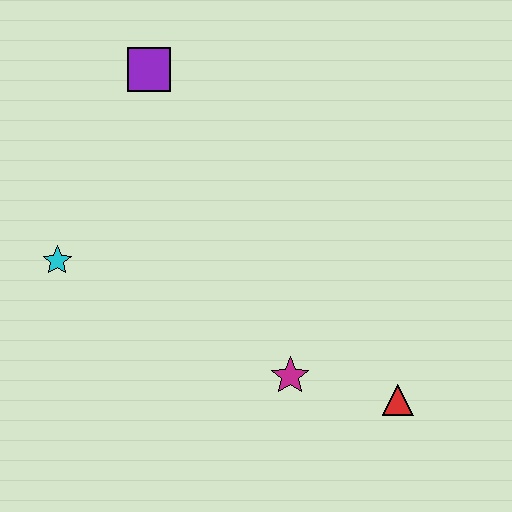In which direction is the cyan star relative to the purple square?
The cyan star is below the purple square.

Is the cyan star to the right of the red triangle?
No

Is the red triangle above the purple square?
No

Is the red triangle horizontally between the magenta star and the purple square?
No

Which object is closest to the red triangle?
The magenta star is closest to the red triangle.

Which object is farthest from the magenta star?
The purple square is farthest from the magenta star.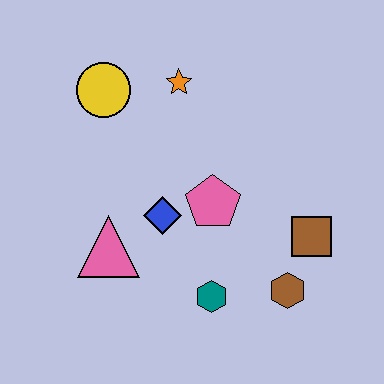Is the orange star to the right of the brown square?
No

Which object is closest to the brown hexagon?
The brown square is closest to the brown hexagon.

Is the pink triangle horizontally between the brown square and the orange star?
No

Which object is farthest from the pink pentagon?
The yellow circle is farthest from the pink pentagon.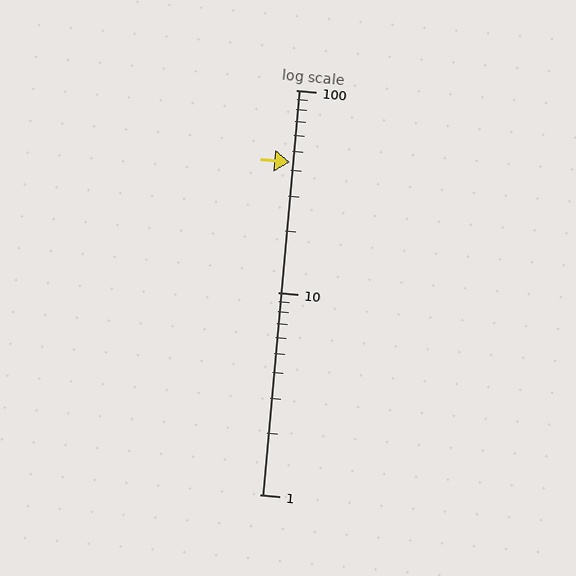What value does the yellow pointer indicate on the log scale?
The pointer indicates approximately 44.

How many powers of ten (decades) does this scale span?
The scale spans 2 decades, from 1 to 100.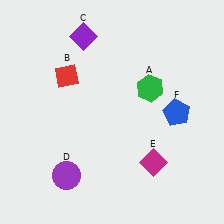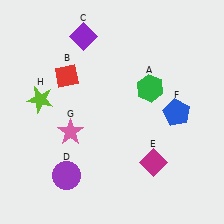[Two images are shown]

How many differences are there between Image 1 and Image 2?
There are 2 differences between the two images.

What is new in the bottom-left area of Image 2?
A pink star (G) was added in the bottom-left area of Image 2.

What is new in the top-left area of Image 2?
A lime star (H) was added in the top-left area of Image 2.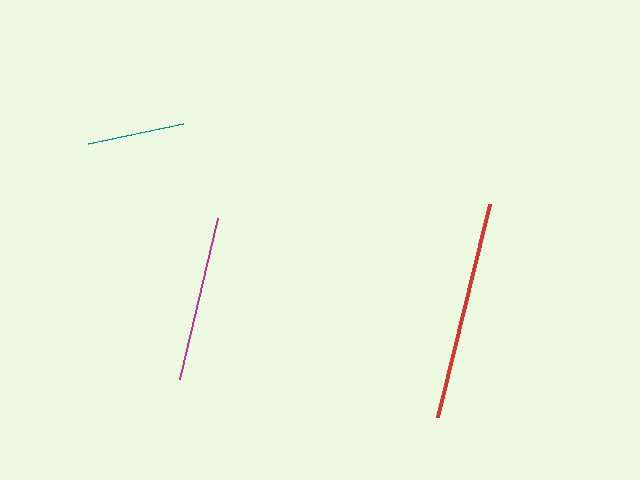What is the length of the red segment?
The red segment is approximately 219 pixels long.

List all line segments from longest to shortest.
From longest to shortest: red, magenta, teal.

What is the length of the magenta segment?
The magenta segment is approximately 165 pixels long.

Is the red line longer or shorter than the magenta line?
The red line is longer than the magenta line.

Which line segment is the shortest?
The teal line is the shortest at approximately 97 pixels.